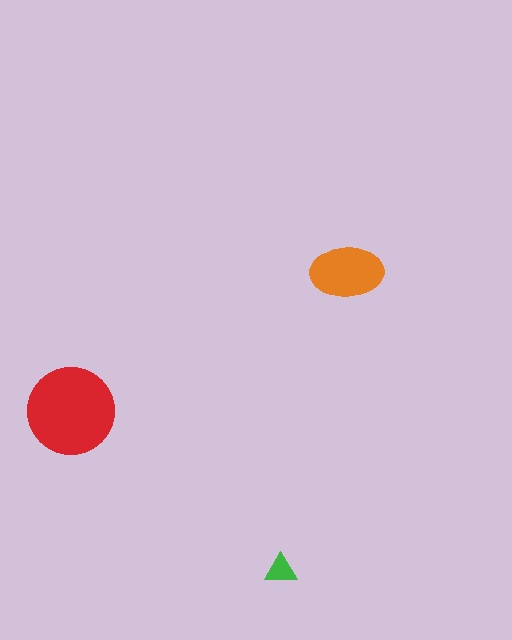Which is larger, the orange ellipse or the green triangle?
The orange ellipse.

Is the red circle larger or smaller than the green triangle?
Larger.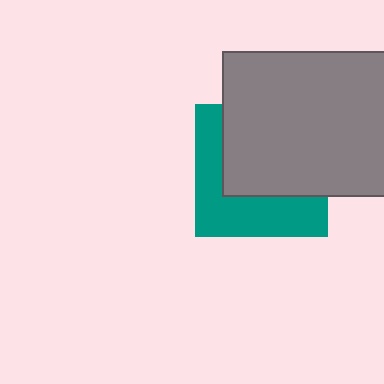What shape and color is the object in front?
The object in front is a gray rectangle.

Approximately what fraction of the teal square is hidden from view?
Roughly 56% of the teal square is hidden behind the gray rectangle.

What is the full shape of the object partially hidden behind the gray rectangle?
The partially hidden object is a teal square.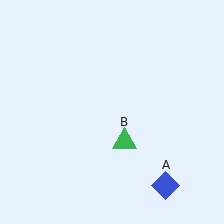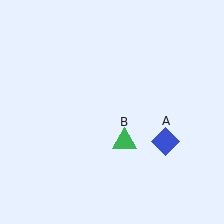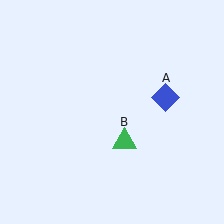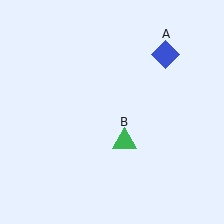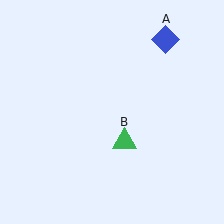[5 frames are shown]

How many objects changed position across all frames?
1 object changed position: blue diamond (object A).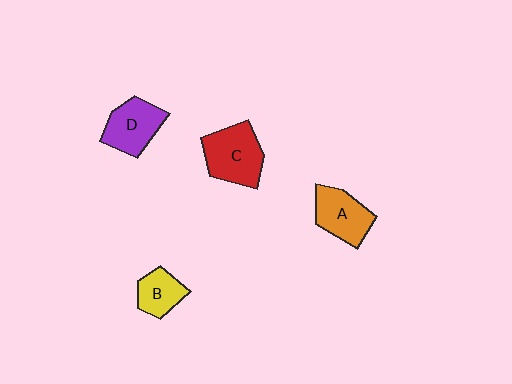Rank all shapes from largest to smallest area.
From largest to smallest: C (red), D (purple), A (orange), B (yellow).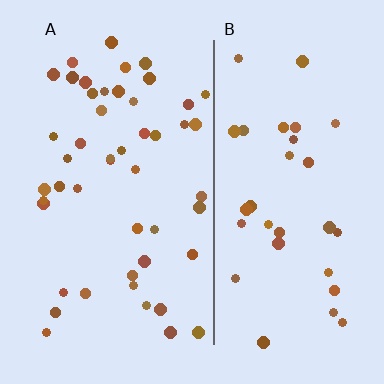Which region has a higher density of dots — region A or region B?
A (the left).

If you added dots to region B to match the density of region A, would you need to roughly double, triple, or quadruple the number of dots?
Approximately double.